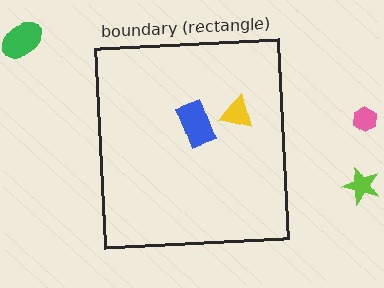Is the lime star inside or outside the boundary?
Outside.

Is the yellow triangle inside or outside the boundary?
Inside.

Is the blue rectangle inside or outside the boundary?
Inside.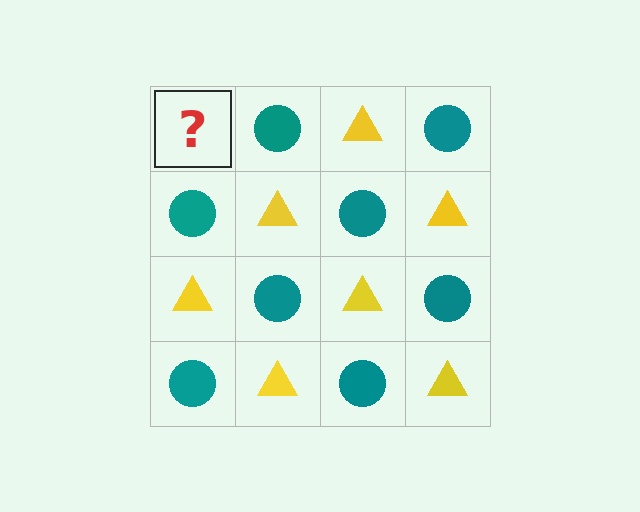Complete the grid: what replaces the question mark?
The question mark should be replaced with a yellow triangle.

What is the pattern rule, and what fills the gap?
The rule is that it alternates yellow triangle and teal circle in a checkerboard pattern. The gap should be filled with a yellow triangle.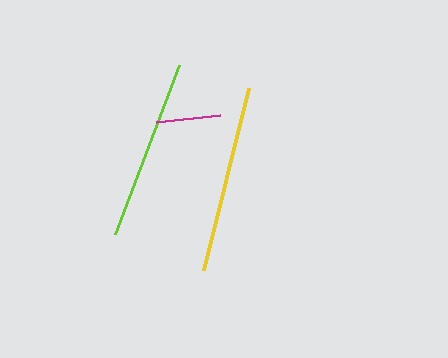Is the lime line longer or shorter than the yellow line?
The yellow line is longer than the lime line.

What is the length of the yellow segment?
The yellow segment is approximately 188 pixels long.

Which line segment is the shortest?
The magenta line is the shortest at approximately 65 pixels.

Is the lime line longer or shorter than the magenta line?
The lime line is longer than the magenta line.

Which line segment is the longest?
The yellow line is the longest at approximately 188 pixels.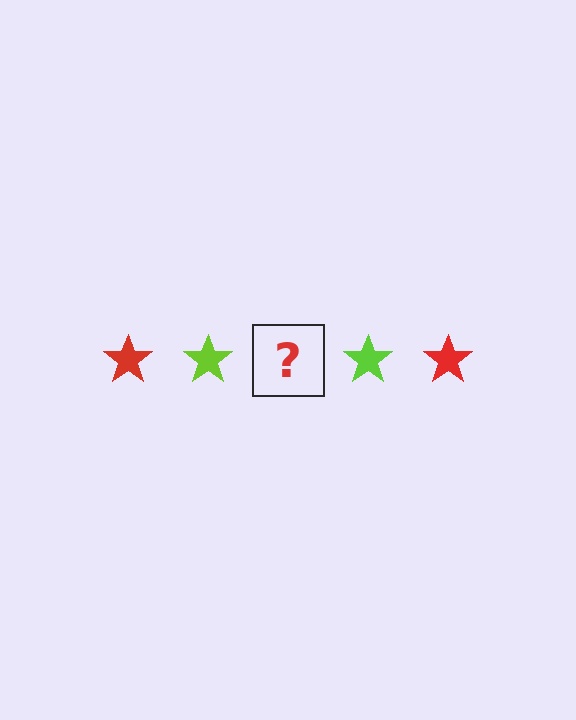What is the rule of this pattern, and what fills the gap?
The rule is that the pattern cycles through red, lime stars. The gap should be filled with a red star.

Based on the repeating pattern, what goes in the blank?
The blank should be a red star.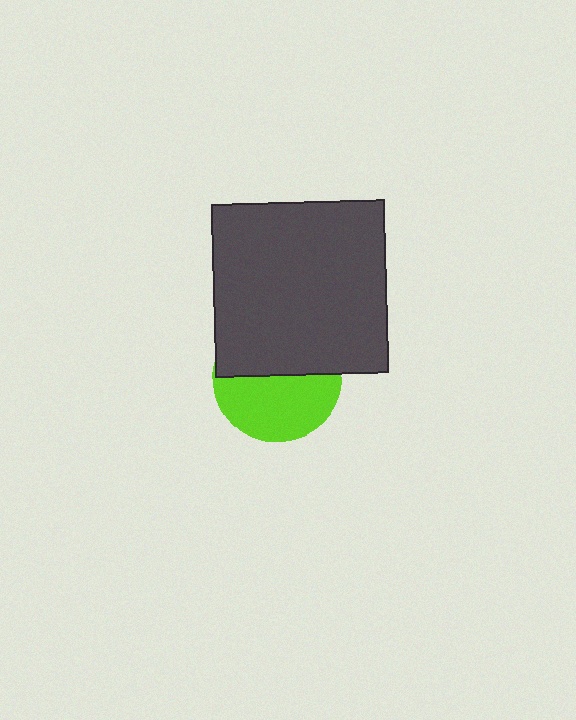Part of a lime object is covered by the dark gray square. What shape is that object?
It is a circle.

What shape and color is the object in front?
The object in front is a dark gray square.